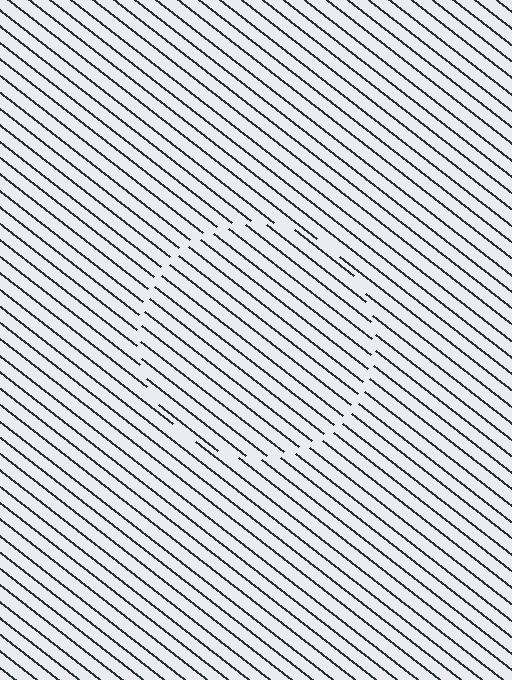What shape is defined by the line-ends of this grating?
An illusory circle. The interior of the shape contains the same grating, shifted by half a period — the contour is defined by the phase discontinuity where line-ends from the inner and outer gratings abut.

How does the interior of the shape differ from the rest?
The interior of the shape contains the same grating, shifted by half a period — the contour is defined by the phase discontinuity where line-ends from the inner and outer gratings abut.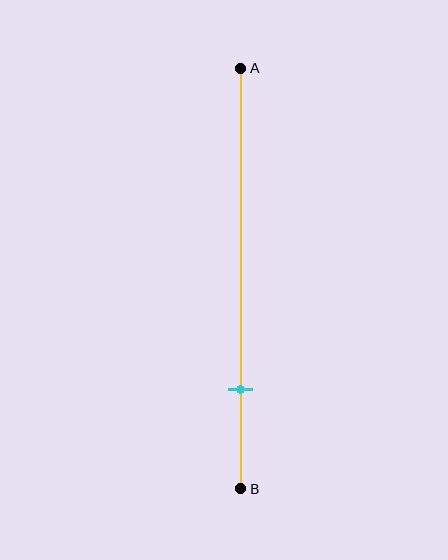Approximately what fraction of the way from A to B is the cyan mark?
The cyan mark is approximately 75% of the way from A to B.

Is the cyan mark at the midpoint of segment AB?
No, the mark is at about 75% from A, not at the 50% midpoint.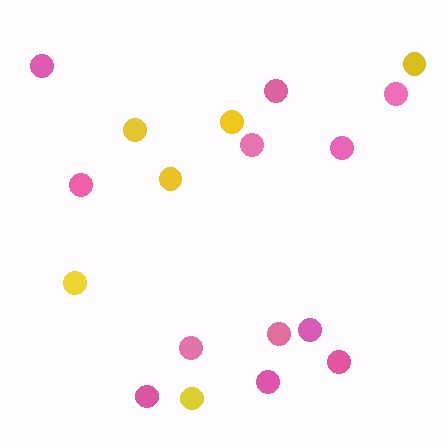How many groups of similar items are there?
There are 2 groups: one group of yellow circles (6) and one group of pink circles (12).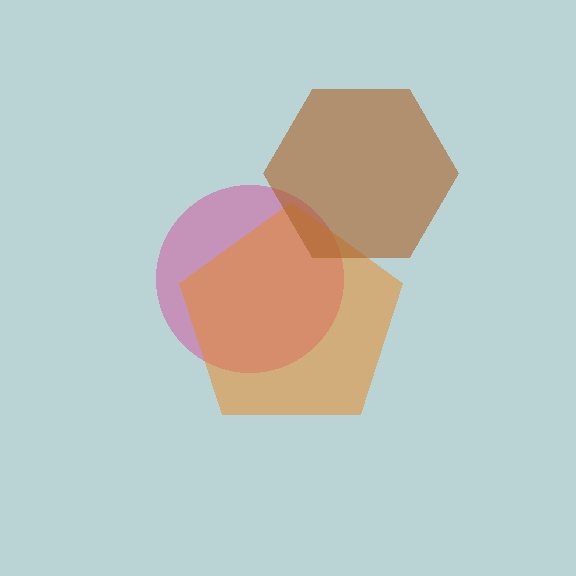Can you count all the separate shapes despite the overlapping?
Yes, there are 3 separate shapes.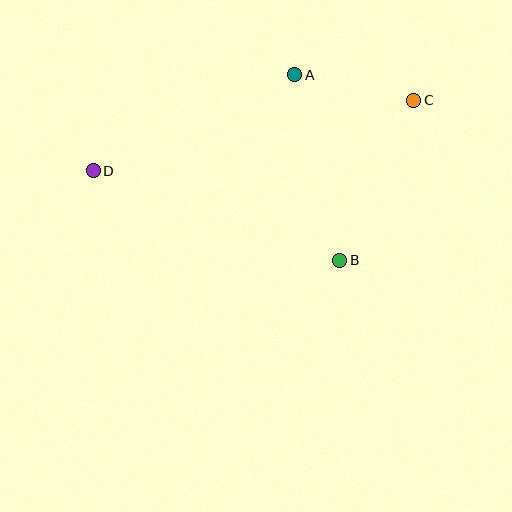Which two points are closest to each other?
Points A and C are closest to each other.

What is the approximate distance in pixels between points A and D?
The distance between A and D is approximately 223 pixels.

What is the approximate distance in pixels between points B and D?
The distance between B and D is approximately 263 pixels.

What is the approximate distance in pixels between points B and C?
The distance between B and C is approximately 176 pixels.